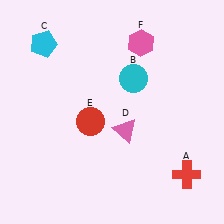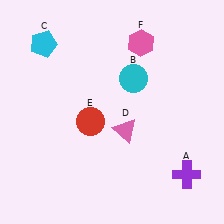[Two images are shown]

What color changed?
The cross (A) changed from red in Image 1 to purple in Image 2.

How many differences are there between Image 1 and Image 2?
There is 1 difference between the two images.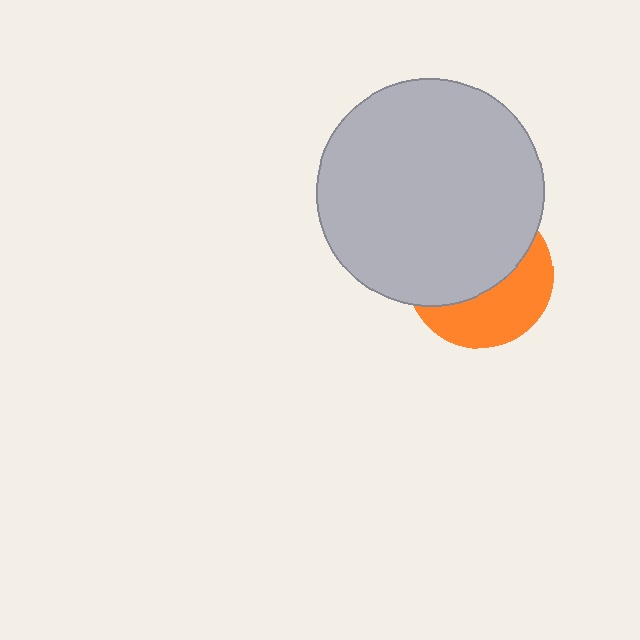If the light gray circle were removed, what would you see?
You would see the complete orange circle.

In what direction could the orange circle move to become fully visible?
The orange circle could move down. That would shift it out from behind the light gray circle entirely.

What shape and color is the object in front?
The object in front is a light gray circle.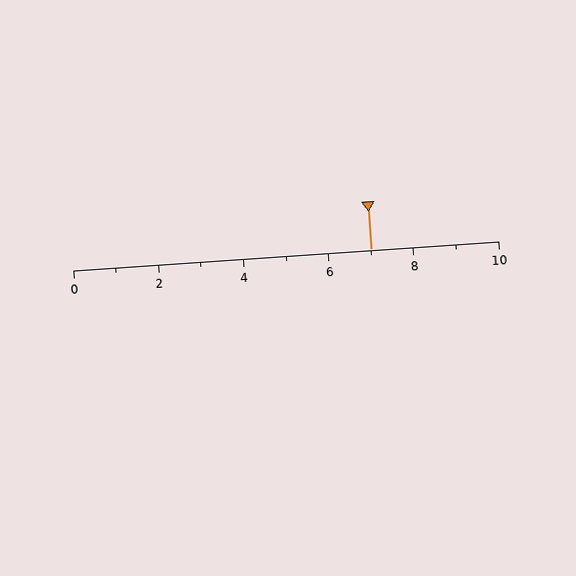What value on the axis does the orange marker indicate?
The marker indicates approximately 7.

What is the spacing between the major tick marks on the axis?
The major ticks are spaced 2 apart.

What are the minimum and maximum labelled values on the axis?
The axis runs from 0 to 10.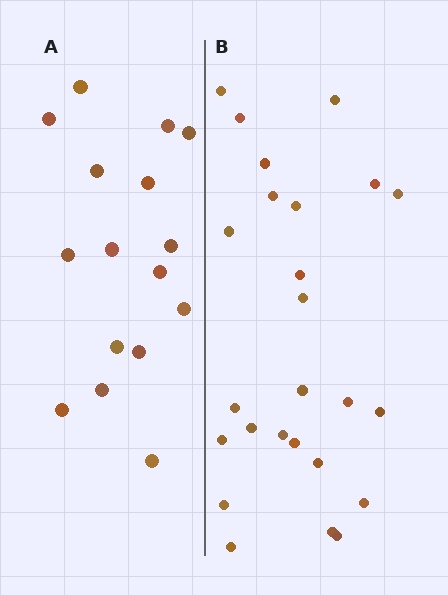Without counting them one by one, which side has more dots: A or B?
Region B (the right region) has more dots.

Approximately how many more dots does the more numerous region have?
Region B has roughly 8 or so more dots than region A.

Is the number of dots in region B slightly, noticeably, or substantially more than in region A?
Region B has substantially more. The ratio is roughly 1.6 to 1.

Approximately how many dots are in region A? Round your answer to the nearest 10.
About 20 dots. (The exact count is 16, which rounds to 20.)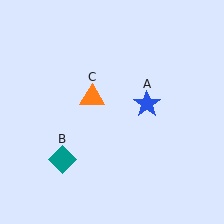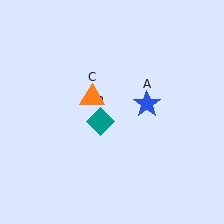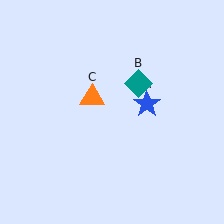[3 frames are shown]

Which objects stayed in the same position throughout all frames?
Blue star (object A) and orange triangle (object C) remained stationary.